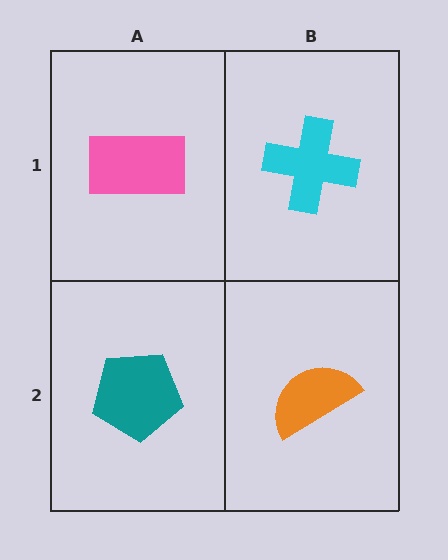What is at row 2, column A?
A teal pentagon.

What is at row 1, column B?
A cyan cross.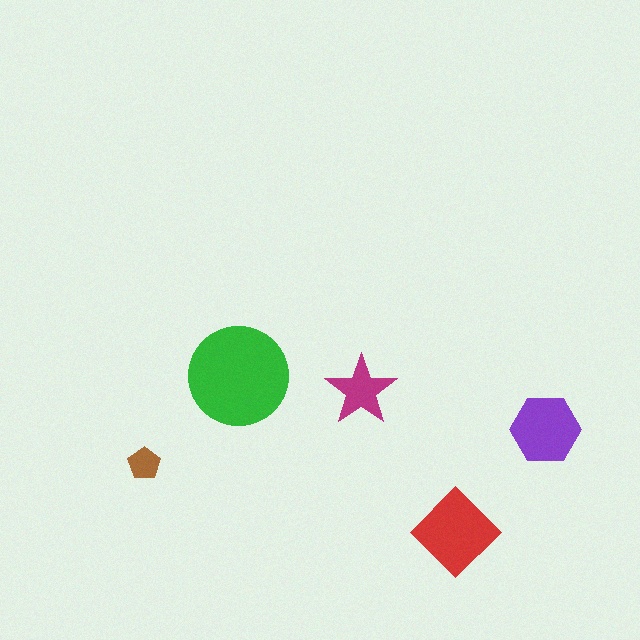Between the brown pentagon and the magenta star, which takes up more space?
The magenta star.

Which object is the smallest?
The brown pentagon.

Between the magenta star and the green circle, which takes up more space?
The green circle.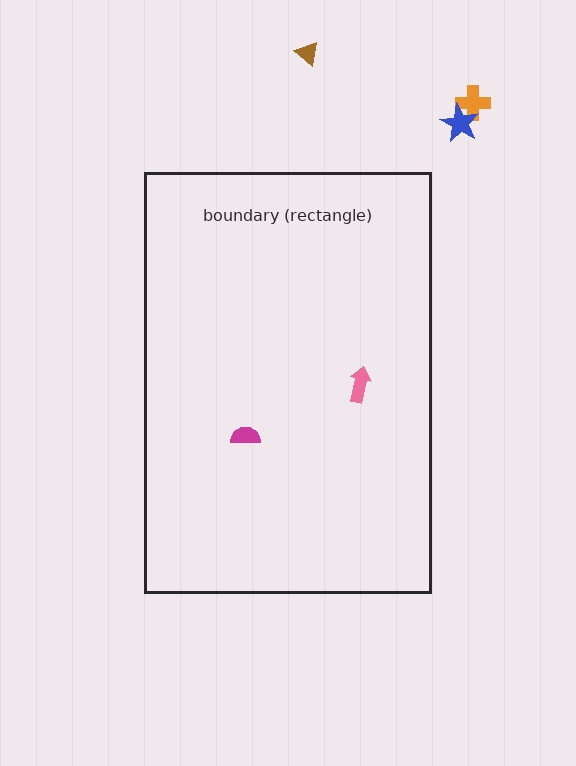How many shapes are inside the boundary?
2 inside, 3 outside.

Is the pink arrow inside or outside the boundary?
Inside.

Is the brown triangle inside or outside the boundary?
Outside.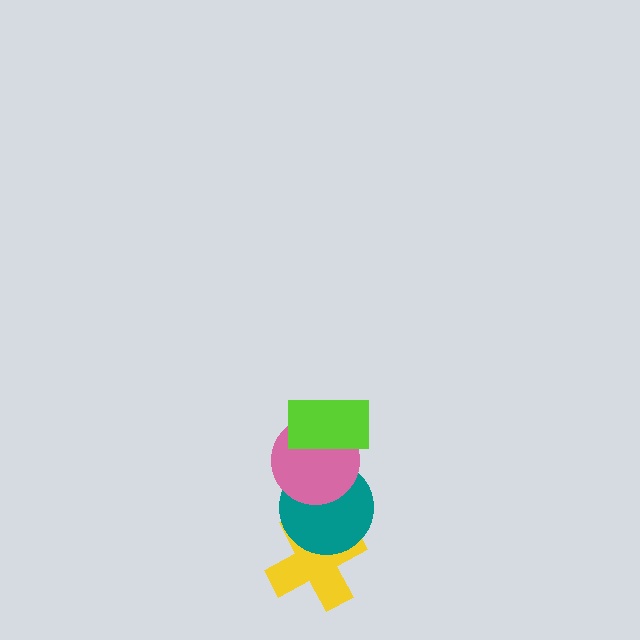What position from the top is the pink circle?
The pink circle is 2nd from the top.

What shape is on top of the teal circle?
The pink circle is on top of the teal circle.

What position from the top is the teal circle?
The teal circle is 3rd from the top.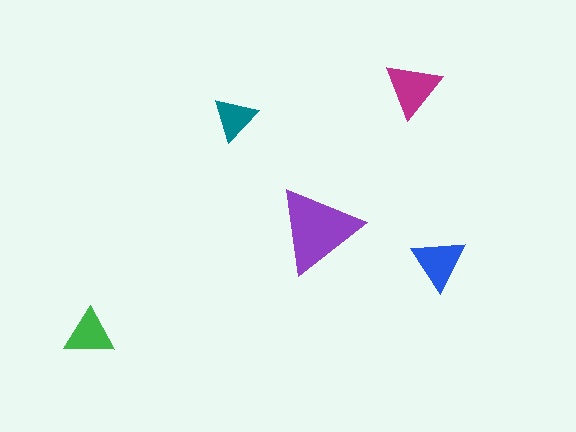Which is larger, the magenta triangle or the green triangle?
The magenta one.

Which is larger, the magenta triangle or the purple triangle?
The purple one.